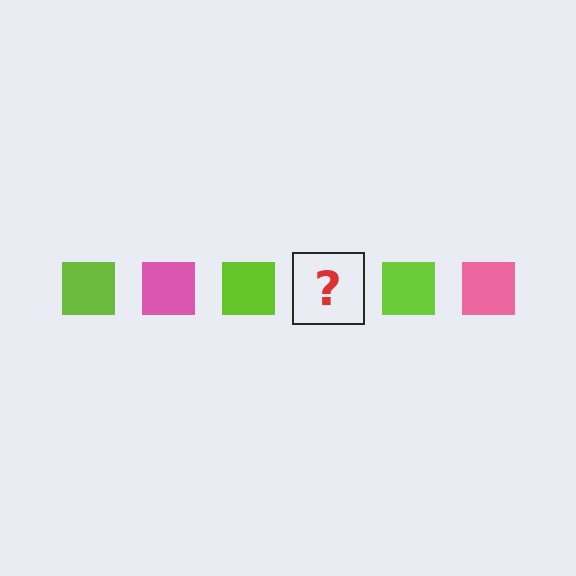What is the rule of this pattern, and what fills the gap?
The rule is that the pattern cycles through lime, pink squares. The gap should be filled with a pink square.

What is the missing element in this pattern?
The missing element is a pink square.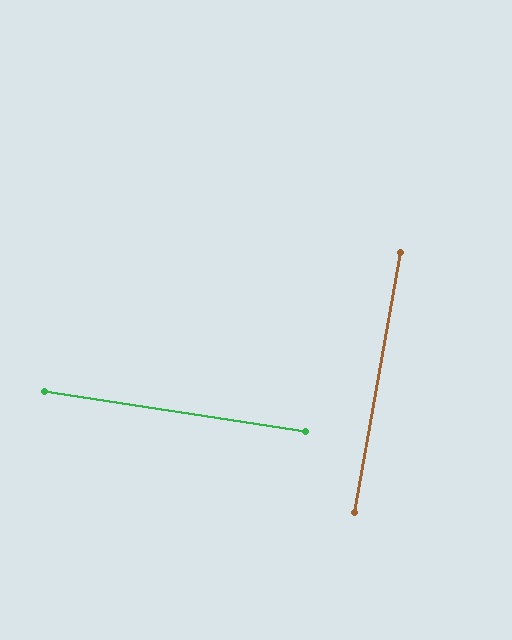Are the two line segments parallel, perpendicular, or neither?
Perpendicular — they meet at approximately 89°.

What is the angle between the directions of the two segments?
Approximately 89 degrees.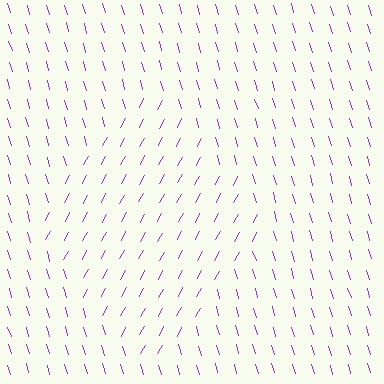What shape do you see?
I see a diamond.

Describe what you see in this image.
The image is filled with small purple line segments. A diamond region in the image has lines oriented differently from the surrounding lines, creating a visible texture boundary.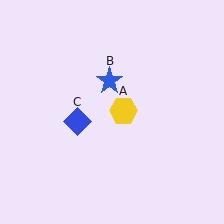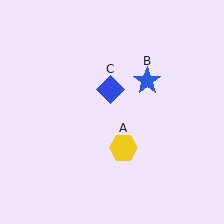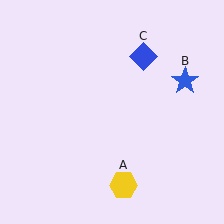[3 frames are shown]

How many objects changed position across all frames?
3 objects changed position: yellow hexagon (object A), blue star (object B), blue diamond (object C).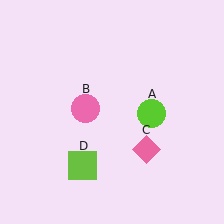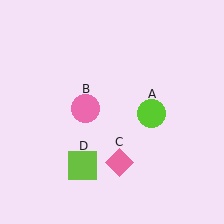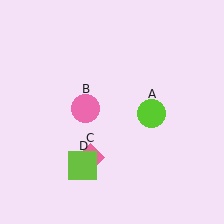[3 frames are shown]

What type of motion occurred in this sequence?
The pink diamond (object C) rotated clockwise around the center of the scene.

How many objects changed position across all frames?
1 object changed position: pink diamond (object C).